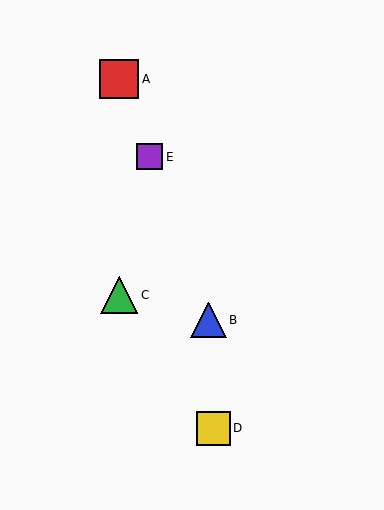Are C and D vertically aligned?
No, C is at x≈119 and D is at x≈213.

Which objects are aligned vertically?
Objects A, C are aligned vertically.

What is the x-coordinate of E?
Object E is at x≈150.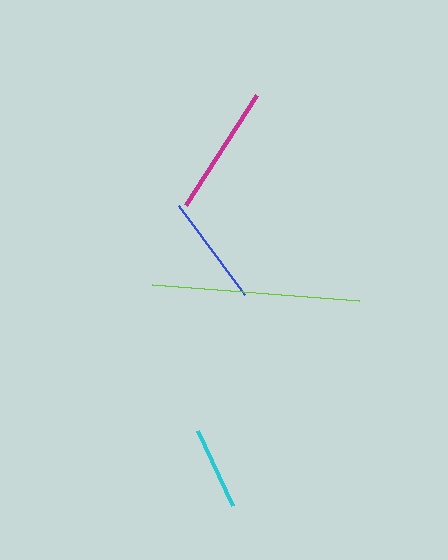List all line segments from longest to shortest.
From longest to shortest: lime, magenta, blue, cyan.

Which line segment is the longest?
The lime line is the longest at approximately 208 pixels.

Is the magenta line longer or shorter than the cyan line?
The magenta line is longer than the cyan line.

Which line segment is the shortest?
The cyan line is the shortest at approximately 82 pixels.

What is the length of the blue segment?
The blue segment is approximately 111 pixels long.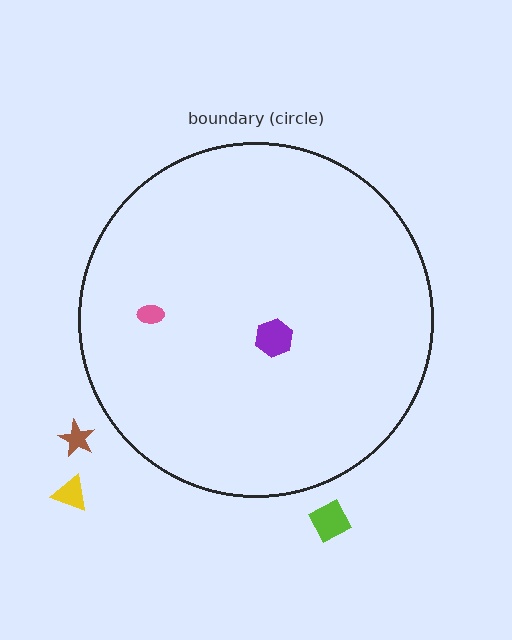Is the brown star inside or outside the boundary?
Outside.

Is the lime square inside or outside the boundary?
Outside.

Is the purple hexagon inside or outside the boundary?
Inside.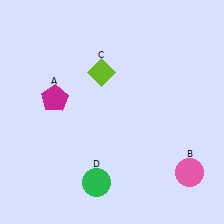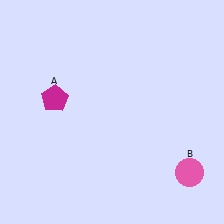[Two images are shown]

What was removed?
The lime diamond (C), the green circle (D) were removed in Image 2.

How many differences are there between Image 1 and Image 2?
There are 2 differences between the two images.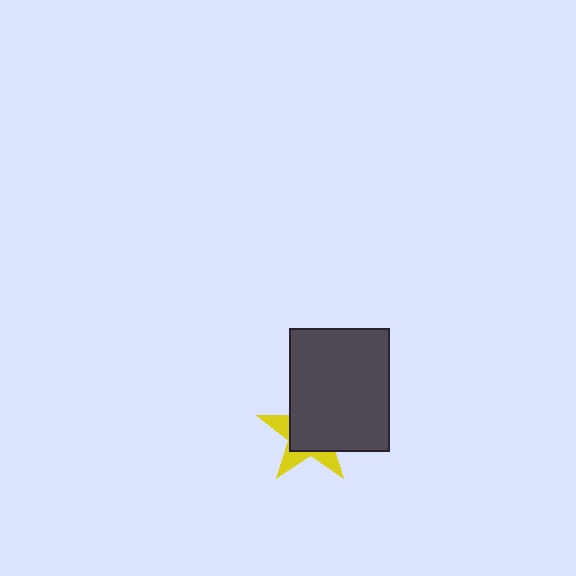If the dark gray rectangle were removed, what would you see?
You would see the complete yellow star.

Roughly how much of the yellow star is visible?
A small part of it is visible (roughly 35%).